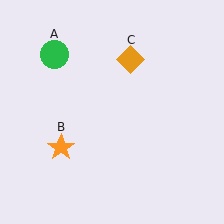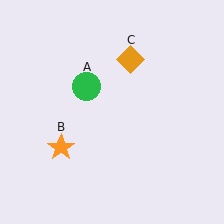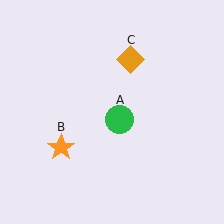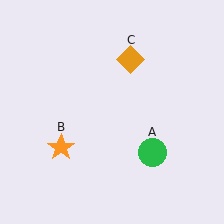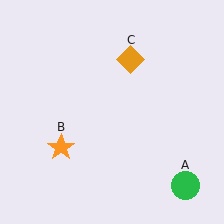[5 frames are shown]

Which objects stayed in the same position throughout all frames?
Orange star (object B) and orange diamond (object C) remained stationary.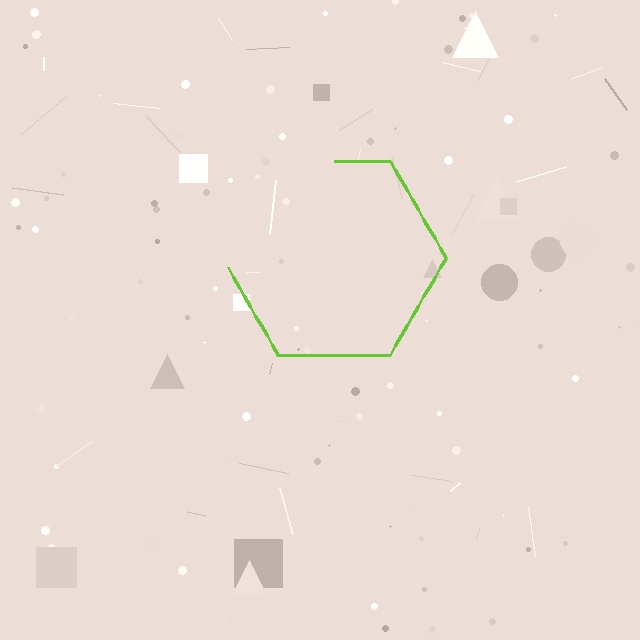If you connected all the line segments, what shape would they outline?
They would outline a hexagon.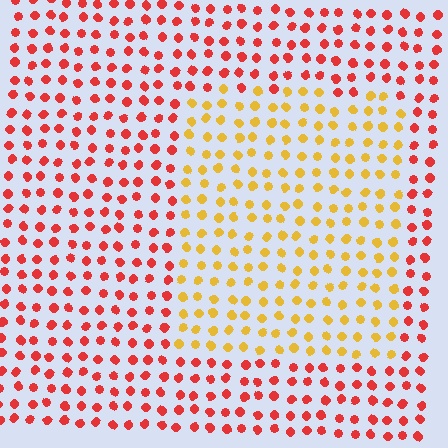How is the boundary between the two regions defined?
The boundary is defined purely by a slight shift in hue (about 46 degrees). Spacing, size, and orientation are identical on both sides.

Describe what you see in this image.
The image is filled with small red elements in a uniform arrangement. A rectangle-shaped region is visible where the elements are tinted to a slightly different hue, forming a subtle color boundary.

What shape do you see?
I see a rectangle.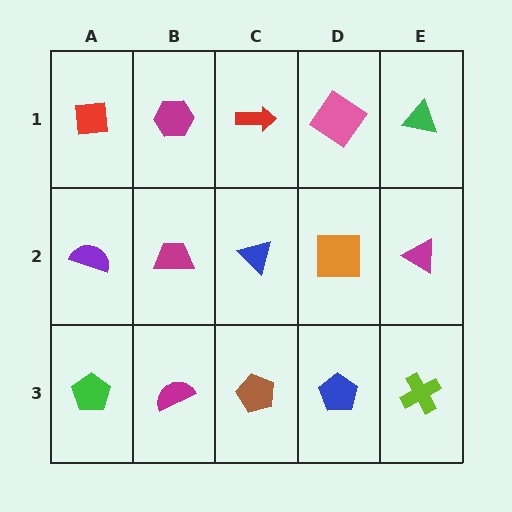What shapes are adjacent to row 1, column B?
A magenta trapezoid (row 2, column B), a red square (row 1, column A), a red arrow (row 1, column C).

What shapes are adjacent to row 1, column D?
An orange square (row 2, column D), a red arrow (row 1, column C), a green triangle (row 1, column E).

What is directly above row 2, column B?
A magenta hexagon.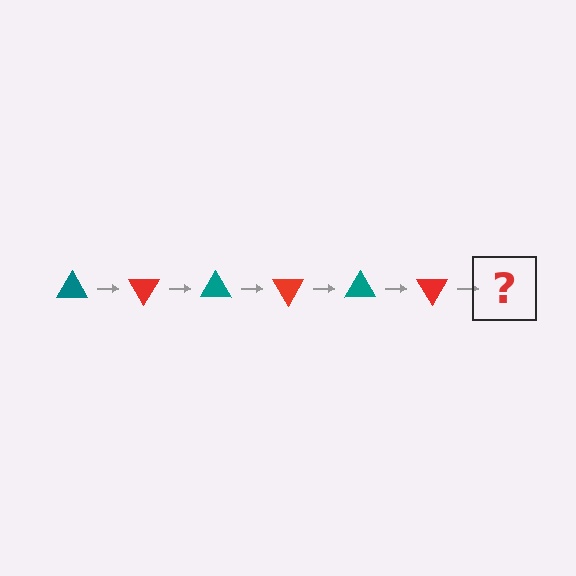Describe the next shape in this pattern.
It should be a teal triangle, rotated 360 degrees from the start.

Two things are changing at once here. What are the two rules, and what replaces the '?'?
The two rules are that it rotates 60 degrees each step and the color cycles through teal and red. The '?' should be a teal triangle, rotated 360 degrees from the start.